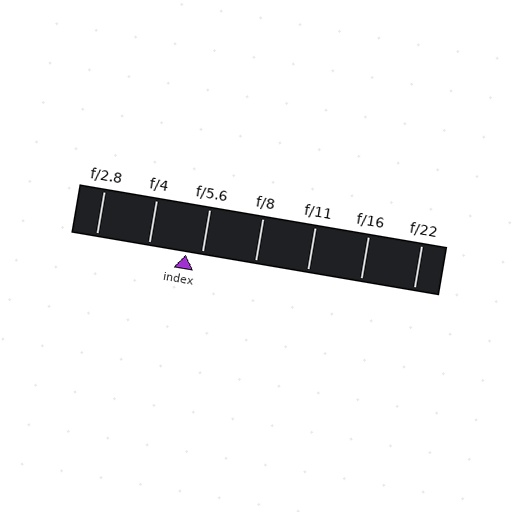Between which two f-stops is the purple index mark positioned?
The index mark is between f/4 and f/5.6.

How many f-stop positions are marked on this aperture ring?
There are 7 f-stop positions marked.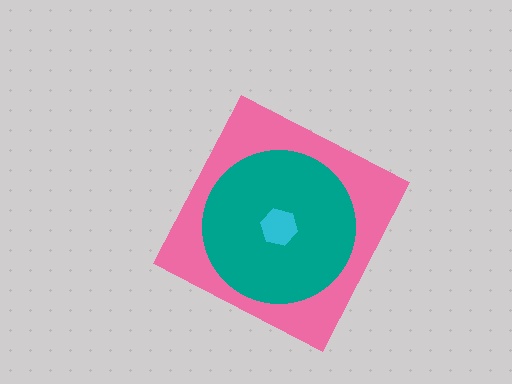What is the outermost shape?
The pink diamond.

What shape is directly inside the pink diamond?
The teal circle.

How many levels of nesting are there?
3.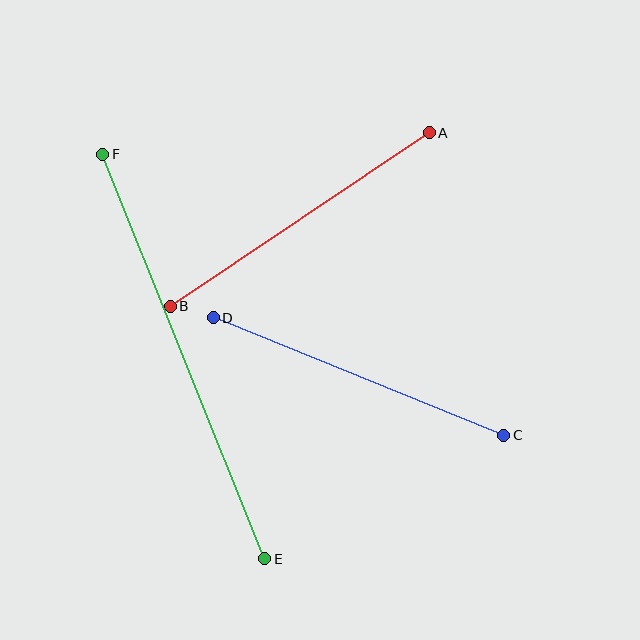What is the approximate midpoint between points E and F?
The midpoint is at approximately (184, 357) pixels.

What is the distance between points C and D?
The distance is approximately 313 pixels.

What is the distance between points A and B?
The distance is approximately 312 pixels.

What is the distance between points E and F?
The distance is approximately 436 pixels.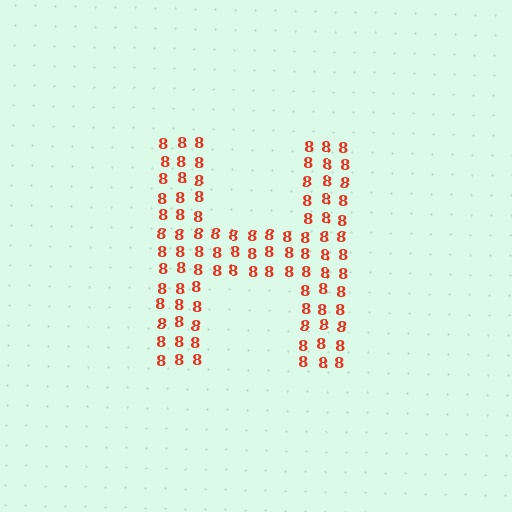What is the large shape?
The large shape is the letter H.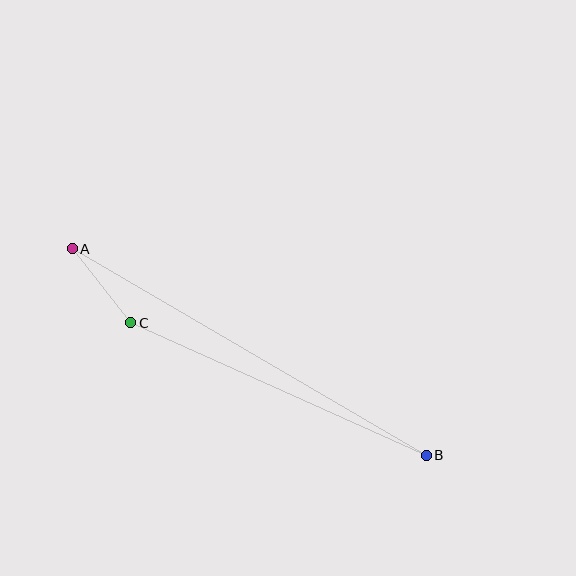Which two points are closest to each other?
Points A and C are closest to each other.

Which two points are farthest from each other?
Points A and B are farthest from each other.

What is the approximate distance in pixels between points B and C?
The distance between B and C is approximately 324 pixels.